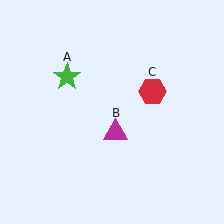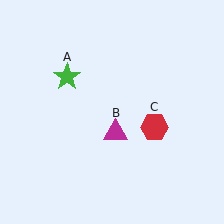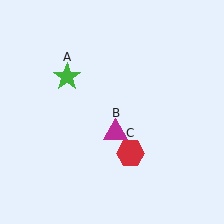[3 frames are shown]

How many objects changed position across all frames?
1 object changed position: red hexagon (object C).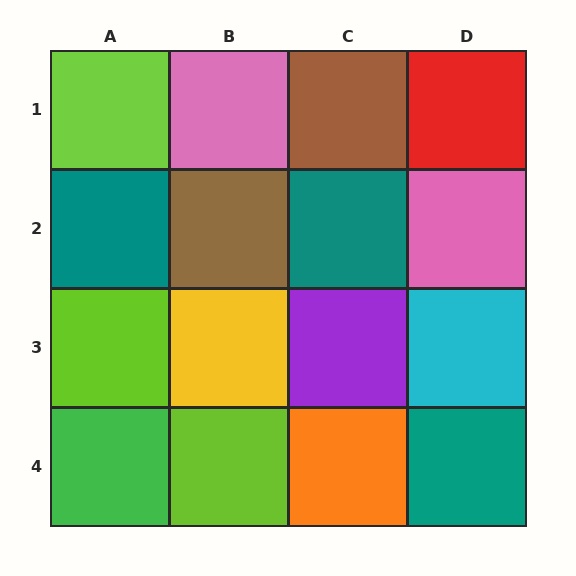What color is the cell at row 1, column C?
Brown.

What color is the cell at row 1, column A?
Lime.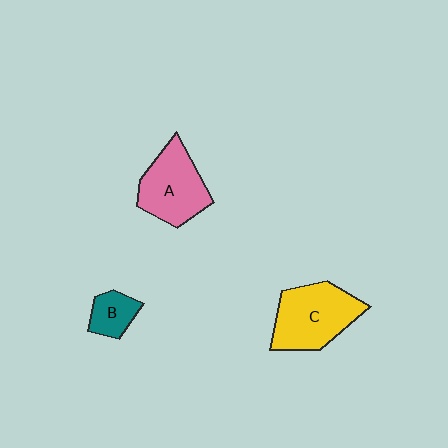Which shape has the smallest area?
Shape B (teal).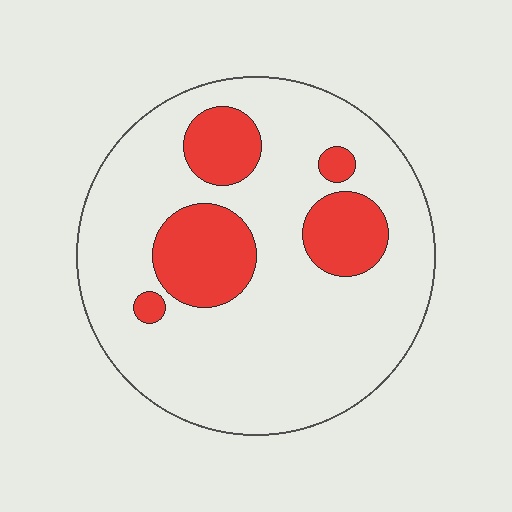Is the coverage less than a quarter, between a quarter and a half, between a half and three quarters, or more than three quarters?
Less than a quarter.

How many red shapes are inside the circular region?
5.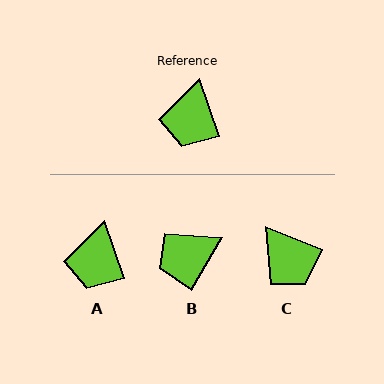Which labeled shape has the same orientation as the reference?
A.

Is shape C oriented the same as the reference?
No, it is off by about 49 degrees.